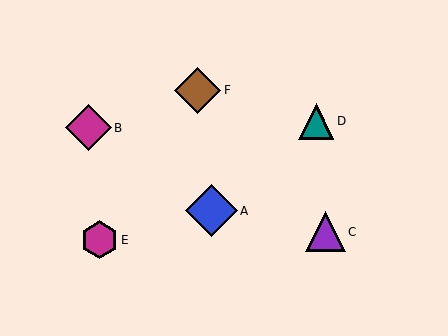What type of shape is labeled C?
Shape C is a purple triangle.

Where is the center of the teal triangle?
The center of the teal triangle is at (316, 121).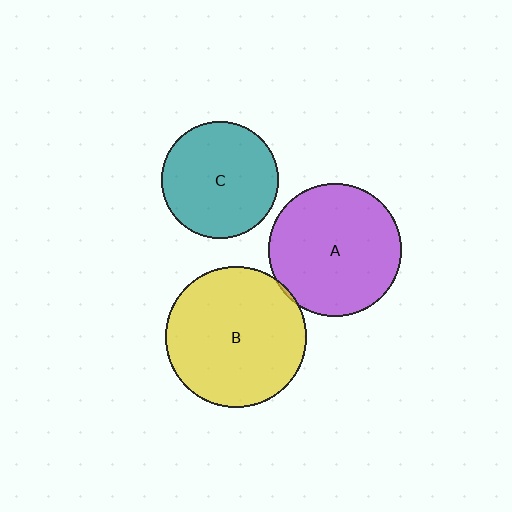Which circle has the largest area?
Circle B (yellow).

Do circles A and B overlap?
Yes.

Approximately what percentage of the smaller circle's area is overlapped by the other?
Approximately 5%.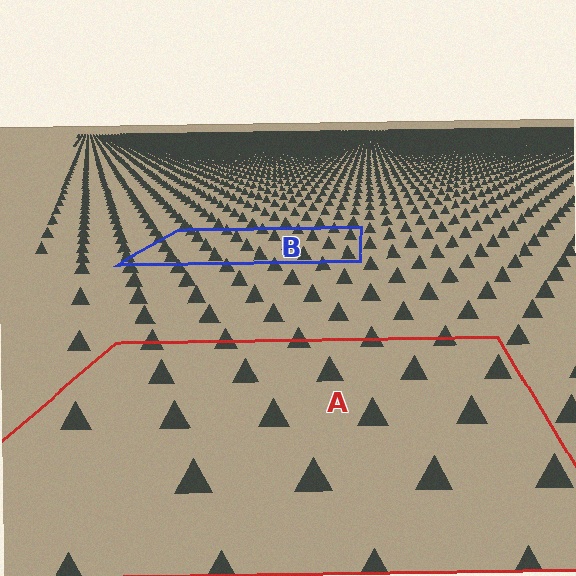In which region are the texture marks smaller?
The texture marks are smaller in region B, because it is farther away.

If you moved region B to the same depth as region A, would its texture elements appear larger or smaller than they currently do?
They would appear larger. At a closer depth, the same texture elements are projected at a bigger on-screen size.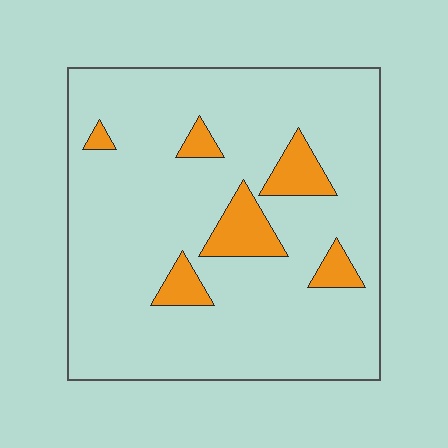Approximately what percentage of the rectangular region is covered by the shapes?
Approximately 10%.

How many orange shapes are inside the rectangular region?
6.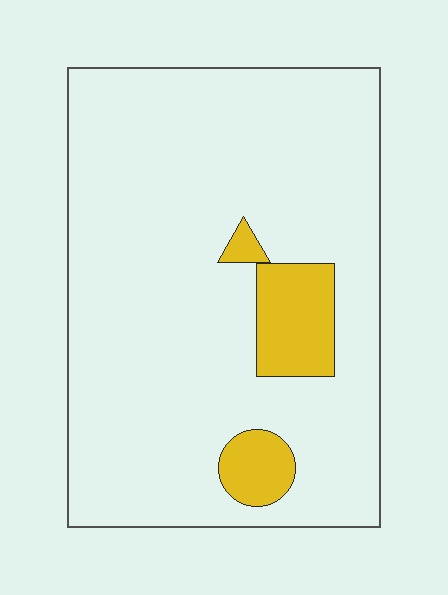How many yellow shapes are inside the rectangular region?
3.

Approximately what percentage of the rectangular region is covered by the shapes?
Approximately 10%.